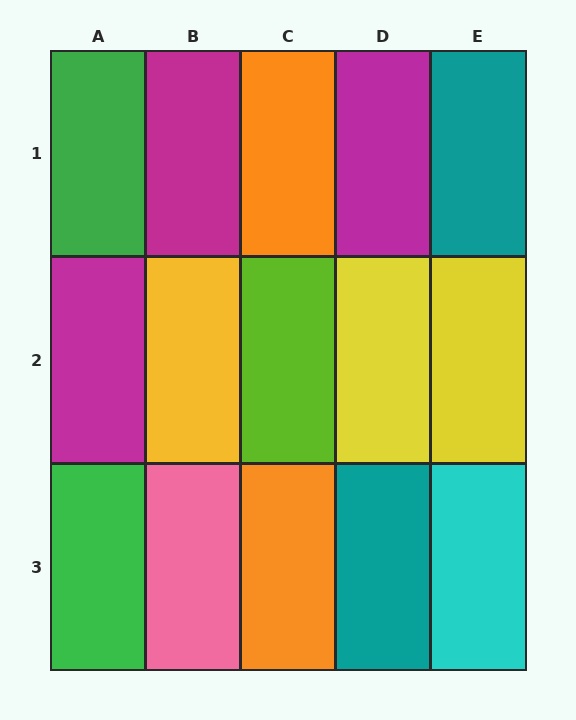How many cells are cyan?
1 cell is cyan.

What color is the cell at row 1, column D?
Magenta.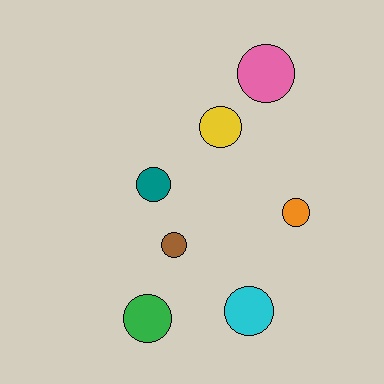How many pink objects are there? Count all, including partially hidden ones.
There is 1 pink object.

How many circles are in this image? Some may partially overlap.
There are 7 circles.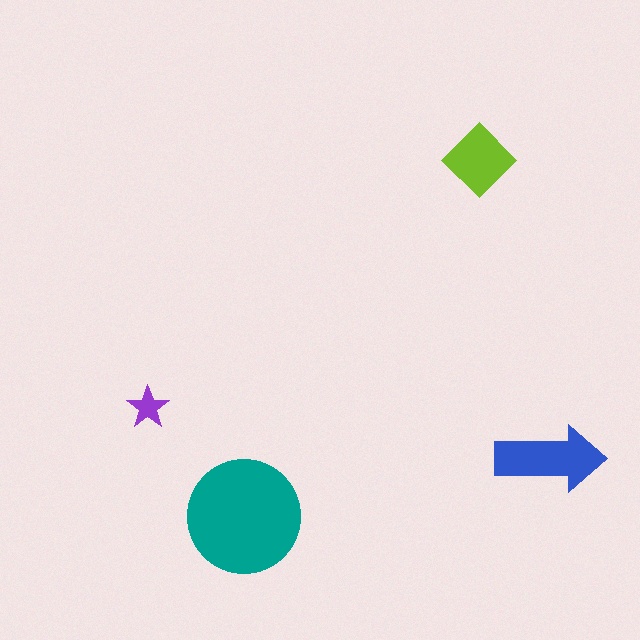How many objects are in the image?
There are 4 objects in the image.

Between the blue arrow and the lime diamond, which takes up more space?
The blue arrow.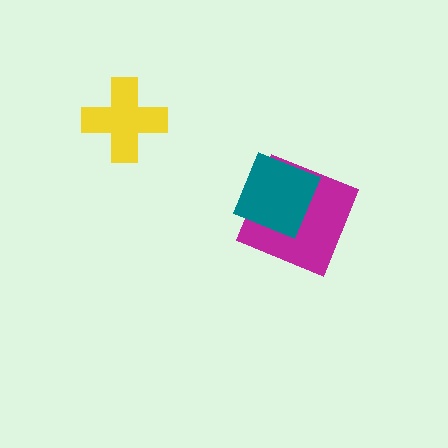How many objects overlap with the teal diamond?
1 object overlaps with the teal diamond.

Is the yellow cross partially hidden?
No, no other shape covers it.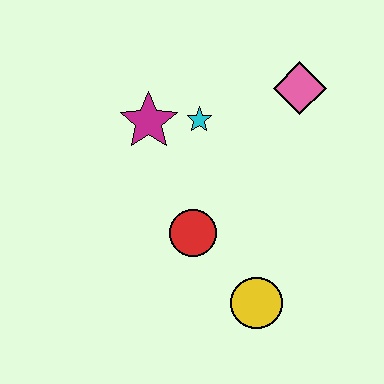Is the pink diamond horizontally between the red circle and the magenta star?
No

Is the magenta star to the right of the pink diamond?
No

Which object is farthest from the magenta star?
The yellow circle is farthest from the magenta star.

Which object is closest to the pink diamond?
The cyan star is closest to the pink diamond.